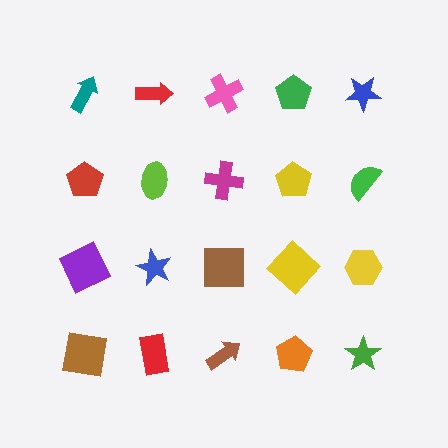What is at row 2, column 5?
A green semicircle.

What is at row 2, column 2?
A lime ellipse.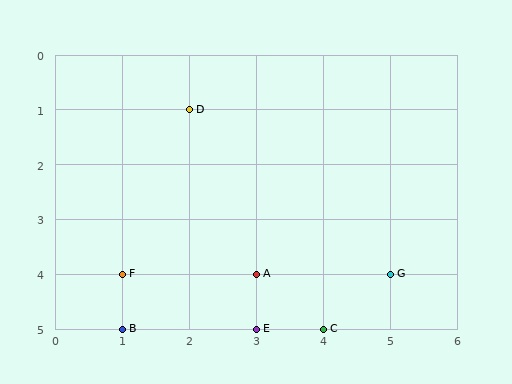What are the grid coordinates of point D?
Point D is at grid coordinates (2, 1).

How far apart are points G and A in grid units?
Points G and A are 2 columns apart.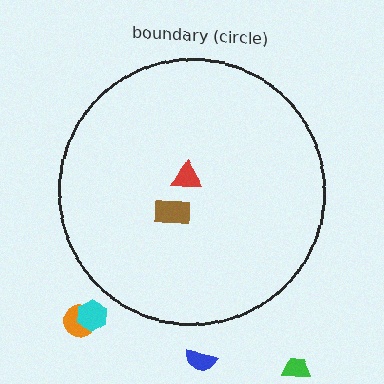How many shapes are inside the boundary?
2 inside, 4 outside.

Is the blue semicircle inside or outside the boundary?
Outside.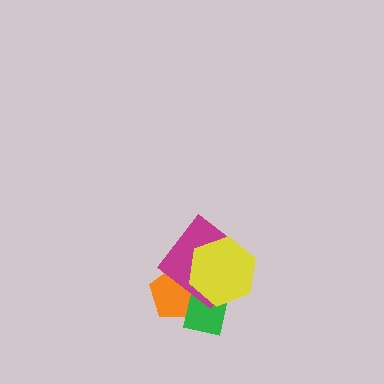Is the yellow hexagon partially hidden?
No, no other shape covers it.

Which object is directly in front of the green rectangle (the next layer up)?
The magenta diamond is directly in front of the green rectangle.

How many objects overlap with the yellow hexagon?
3 objects overlap with the yellow hexagon.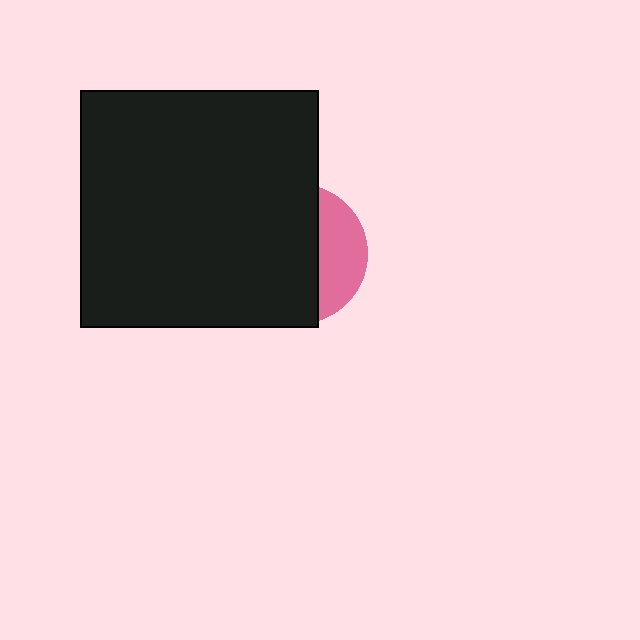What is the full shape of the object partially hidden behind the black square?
The partially hidden object is a pink circle.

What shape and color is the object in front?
The object in front is a black square.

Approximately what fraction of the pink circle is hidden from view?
Roughly 69% of the pink circle is hidden behind the black square.